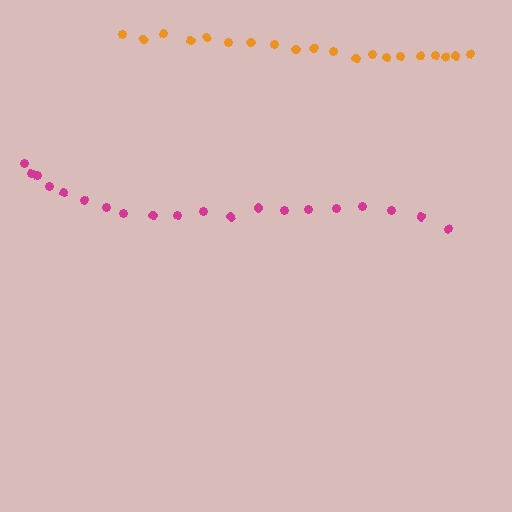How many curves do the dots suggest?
There are 2 distinct paths.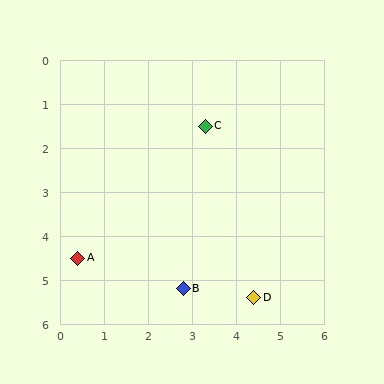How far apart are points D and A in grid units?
Points D and A are about 4.1 grid units apart.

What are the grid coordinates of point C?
Point C is at approximately (3.3, 1.5).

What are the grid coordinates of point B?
Point B is at approximately (2.8, 5.2).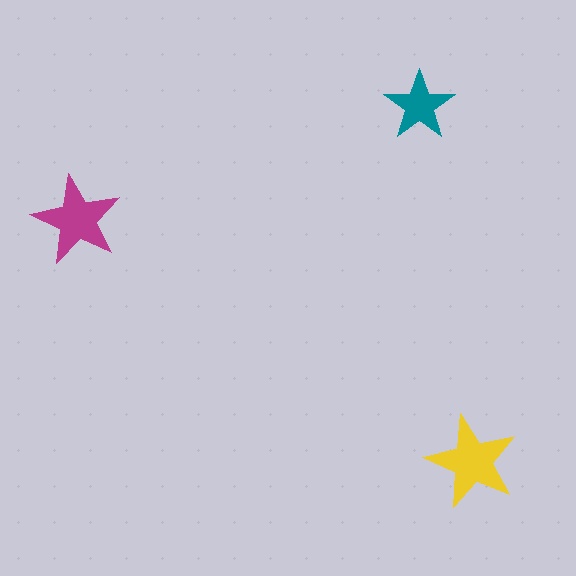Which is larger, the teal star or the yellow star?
The yellow one.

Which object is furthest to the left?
The magenta star is leftmost.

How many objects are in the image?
There are 3 objects in the image.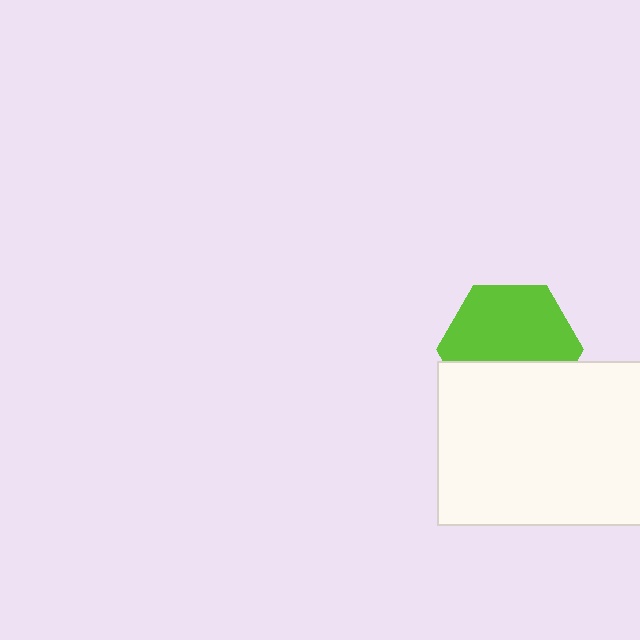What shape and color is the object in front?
The object in front is a white rectangle.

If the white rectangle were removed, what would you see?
You would see the complete lime hexagon.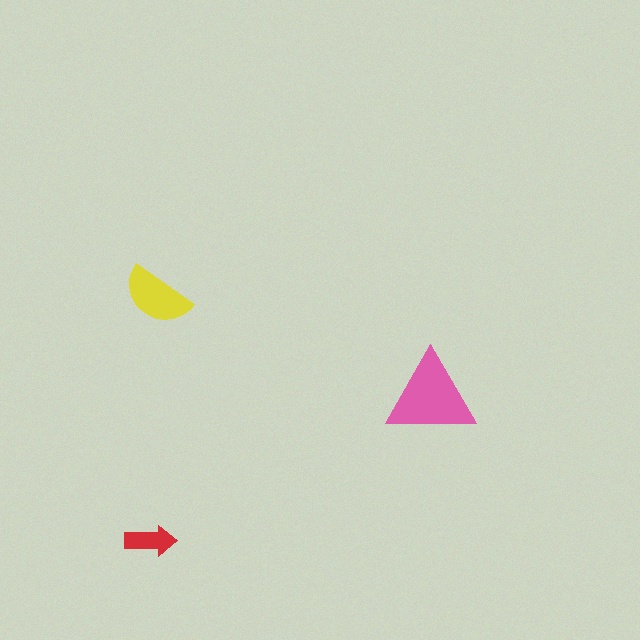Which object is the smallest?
The red arrow.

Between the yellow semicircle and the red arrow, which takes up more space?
The yellow semicircle.